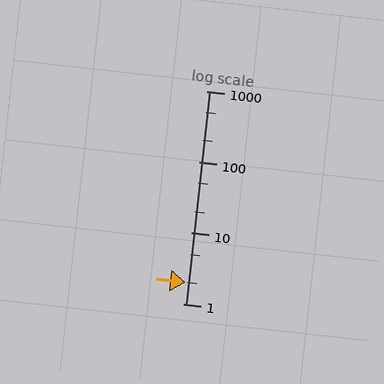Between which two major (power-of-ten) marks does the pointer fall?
The pointer is between 1 and 10.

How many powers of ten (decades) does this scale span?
The scale spans 3 decades, from 1 to 1000.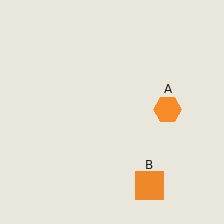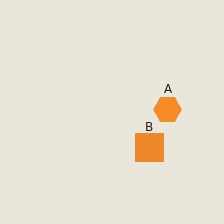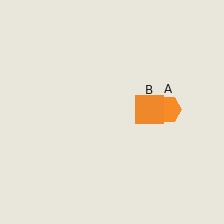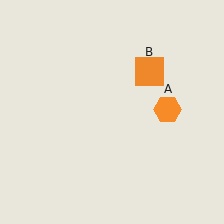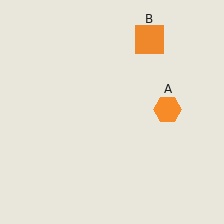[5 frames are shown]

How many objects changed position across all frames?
1 object changed position: orange square (object B).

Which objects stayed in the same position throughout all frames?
Orange hexagon (object A) remained stationary.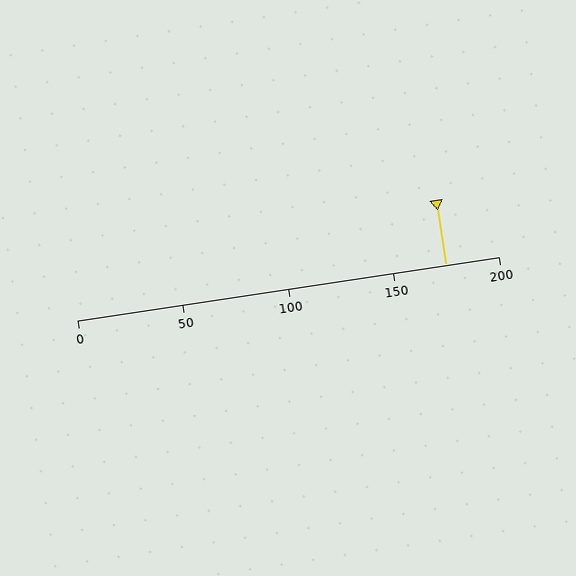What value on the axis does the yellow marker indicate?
The marker indicates approximately 175.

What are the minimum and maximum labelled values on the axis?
The axis runs from 0 to 200.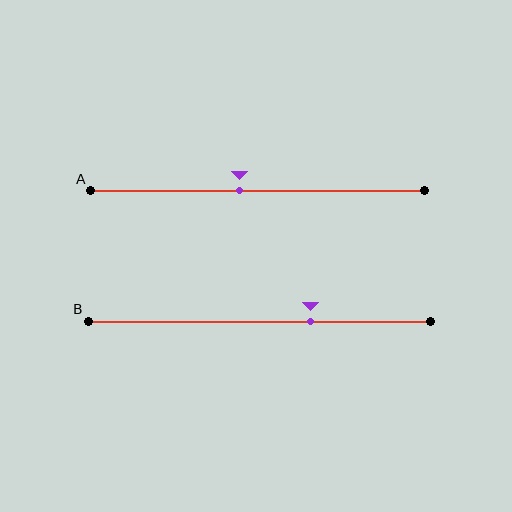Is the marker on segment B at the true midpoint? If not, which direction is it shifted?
No, the marker on segment B is shifted to the right by about 15% of the segment length.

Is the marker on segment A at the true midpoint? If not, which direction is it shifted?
No, the marker on segment A is shifted to the left by about 5% of the segment length.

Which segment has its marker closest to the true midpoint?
Segment A has its marker closest to the true midpoint.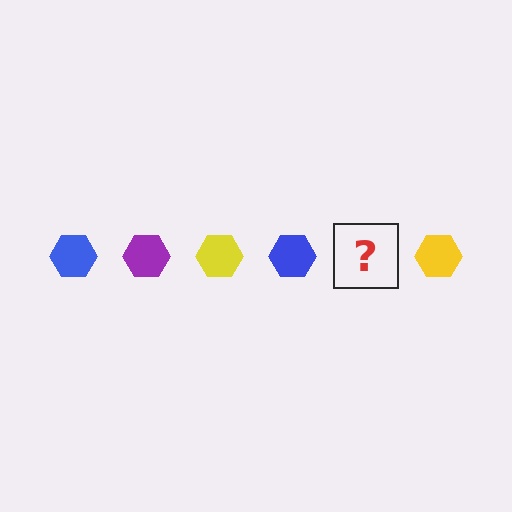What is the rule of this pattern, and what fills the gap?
The rule is that the pattern cycles through blue, purple, yellow hexagons. The gap should be filled with a purple hexagon.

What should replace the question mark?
The question mark should be replaced with a purple hexagon.